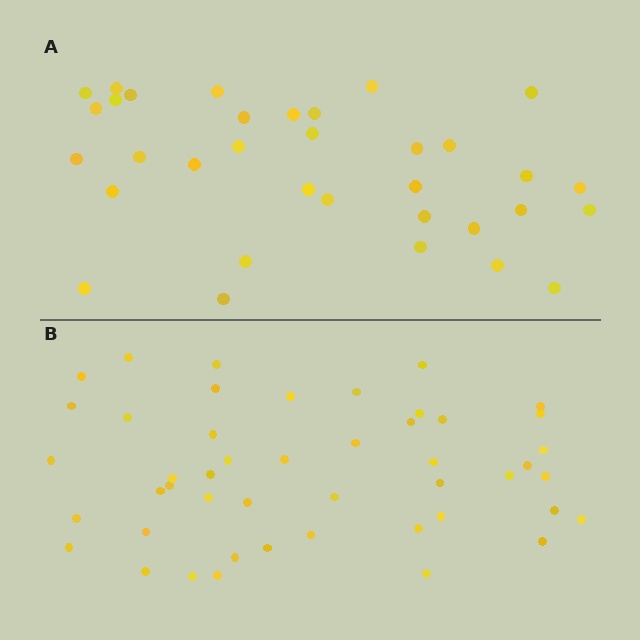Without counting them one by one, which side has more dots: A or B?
Region B (the bottom region) has more dots.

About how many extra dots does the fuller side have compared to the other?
Region B has approximately 15 more dots than region A.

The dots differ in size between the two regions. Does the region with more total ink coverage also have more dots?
No. Region A has more total ink coverage because its dots are larger, but region B actually contains more individual dots. Total area can be misleading — the number of items is what matters here.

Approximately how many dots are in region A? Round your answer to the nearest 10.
About 30 dots. (The exact count is 34, which rounds to 30.)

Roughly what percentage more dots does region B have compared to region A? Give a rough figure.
About 40% more.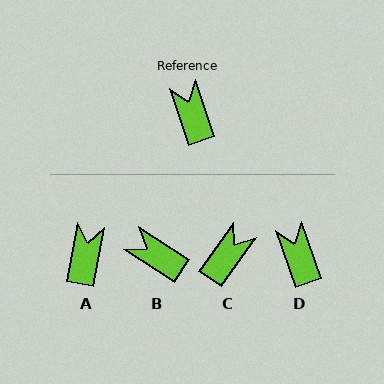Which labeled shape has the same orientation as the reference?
D.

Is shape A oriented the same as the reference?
No, it is off by about 30 degrees.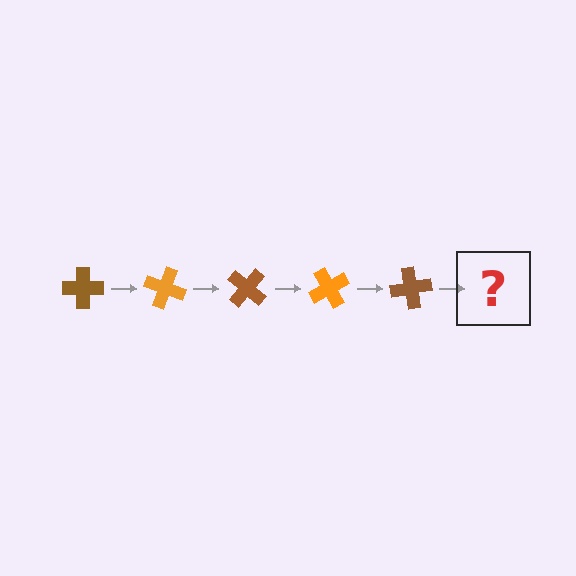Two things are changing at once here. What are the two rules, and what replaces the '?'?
The two rules are that it rotates 20 degrees each step and the color cycles through brown and orange. The '?' should be an orange cross, rotated 100 degrees from the start.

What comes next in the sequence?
The next element should be an orange cross, rotated 100 degrees from the start.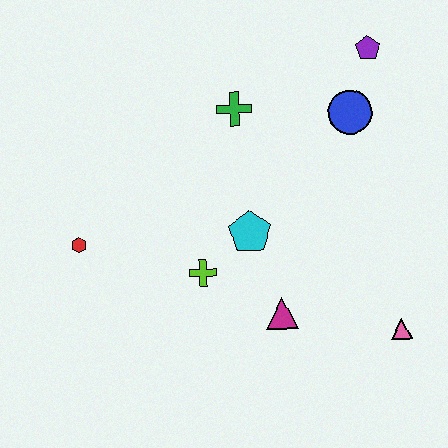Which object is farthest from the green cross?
The pink triangle is farthest from the green cross.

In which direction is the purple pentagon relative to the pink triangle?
The purple pentagon is above the pink triangle.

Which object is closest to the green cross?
The blue circle is closest to the green cross.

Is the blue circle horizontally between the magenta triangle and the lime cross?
No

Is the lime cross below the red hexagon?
Yes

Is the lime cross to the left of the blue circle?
Yes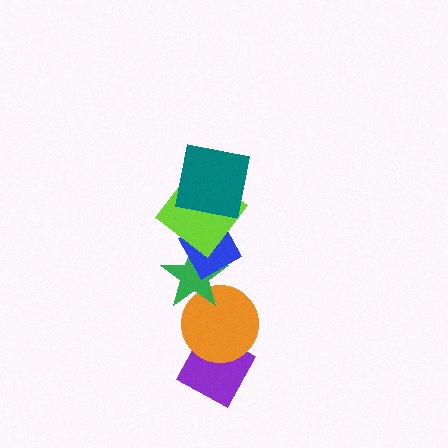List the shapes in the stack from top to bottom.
From top to bottom: the teal square, the lime diamond, the blue diamond, the green star, the orange circle, the purple diamond.